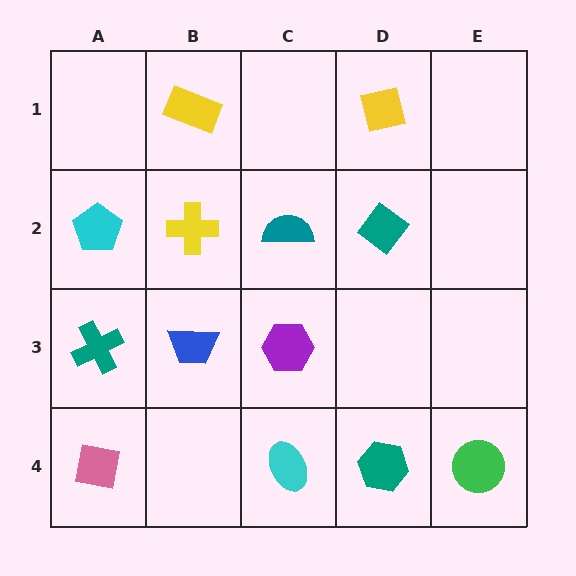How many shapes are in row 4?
4 shapes.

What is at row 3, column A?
A teal cross.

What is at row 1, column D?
A yellow square.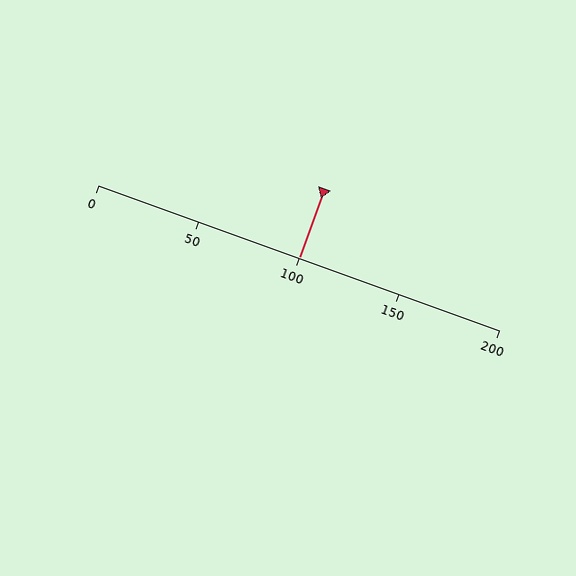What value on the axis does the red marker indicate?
The marker indicates approximately 100.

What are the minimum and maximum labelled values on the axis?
The axis runs from 0 to 200.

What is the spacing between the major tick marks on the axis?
The major ticks are spaced 50 apart.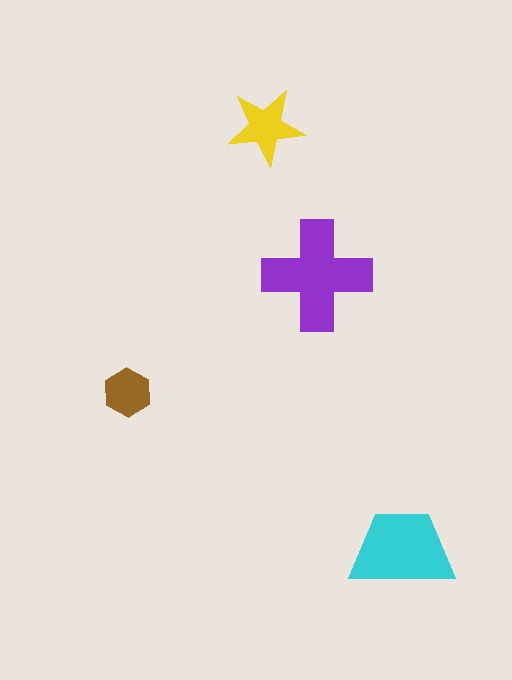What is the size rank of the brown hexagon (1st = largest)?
4th.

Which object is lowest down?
The cyan trapezoid is bottommost.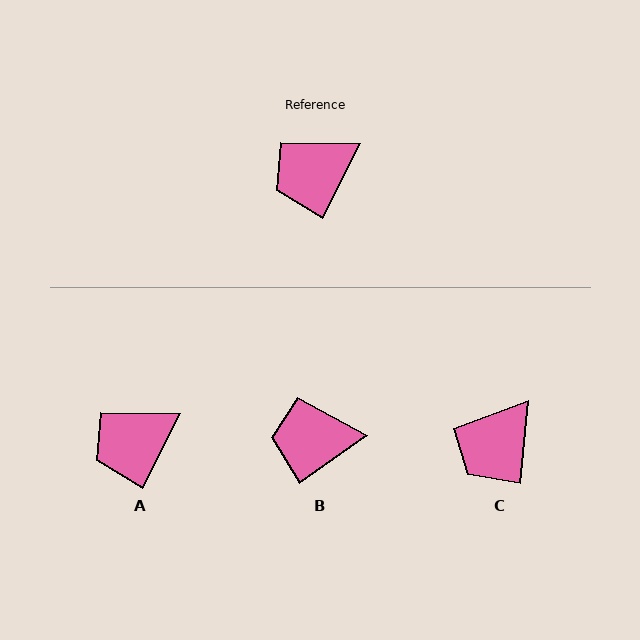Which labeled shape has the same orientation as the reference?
A.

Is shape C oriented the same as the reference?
No, it is off by about 21 degrees.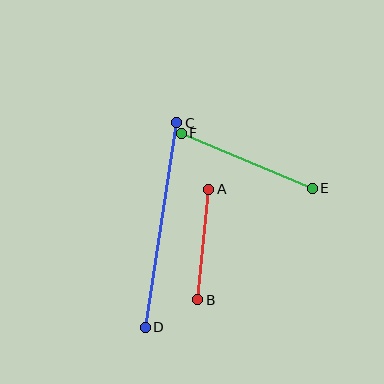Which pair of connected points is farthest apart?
Points C and D are farthest apart.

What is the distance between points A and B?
The distance is approximately 111 pixels.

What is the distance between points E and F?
The distance is approximately 142 pixels.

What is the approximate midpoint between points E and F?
The midpoint is at approximately (247, 161) pixels.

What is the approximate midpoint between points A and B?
The midpoint is at approximately (203, 245) pixels.